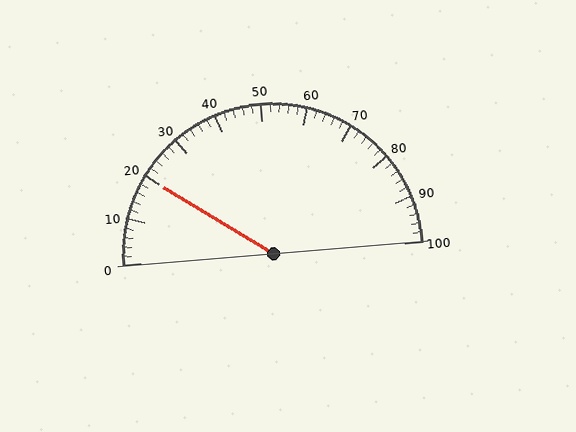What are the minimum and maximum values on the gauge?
The gauge ranges from 0 to 100.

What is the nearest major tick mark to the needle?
The nearest major tick mark is 20.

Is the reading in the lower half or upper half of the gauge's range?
The reading is in the lower half of the range (0 to 100).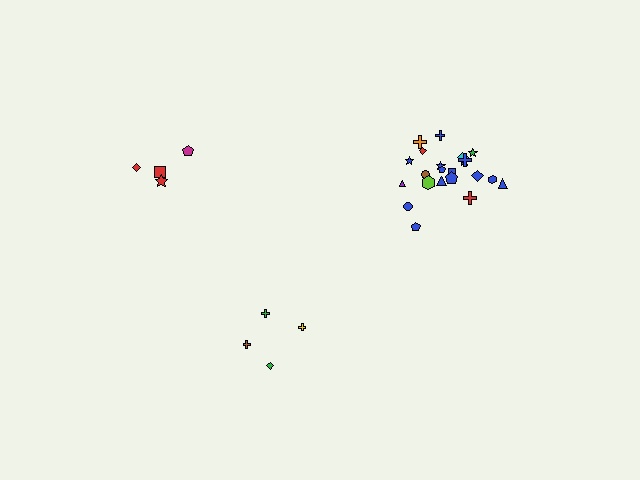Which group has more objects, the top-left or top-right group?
The top-right group.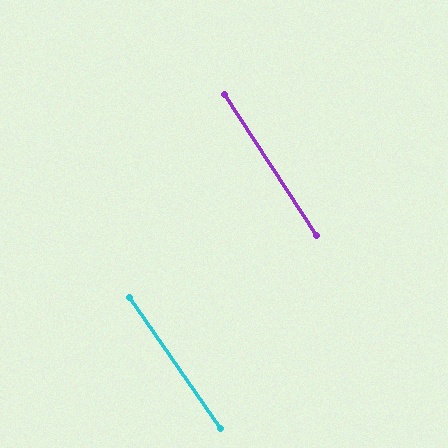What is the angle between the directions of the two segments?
Approximately 2 degrees.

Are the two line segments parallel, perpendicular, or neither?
Parallel — their directions differ by only 1.9°.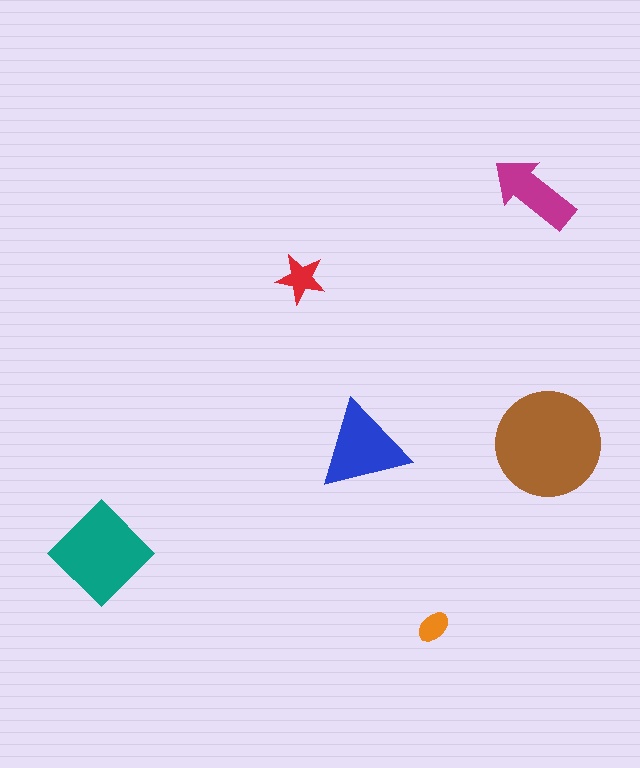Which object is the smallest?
The orange ellipse.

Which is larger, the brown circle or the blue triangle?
The brown circle.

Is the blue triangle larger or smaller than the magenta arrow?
Larger.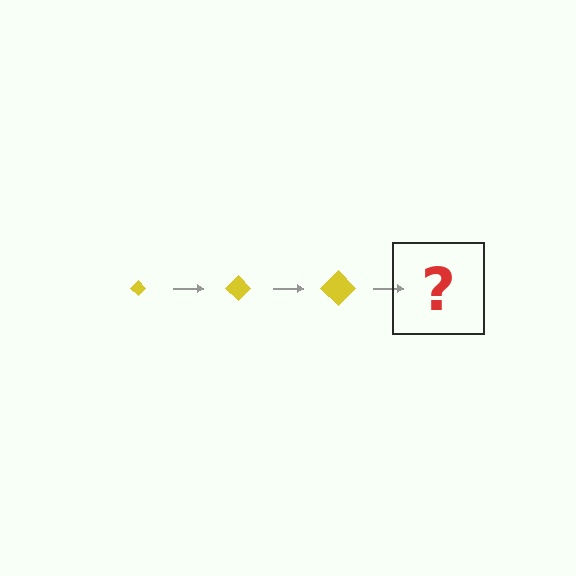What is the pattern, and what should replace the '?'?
The pattern is that the diamond gets progressively larger each step. The '?' should be a yellow diamond, larger than the previous one.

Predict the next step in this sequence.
The next step is a yellow diamond, larger than the previous one.